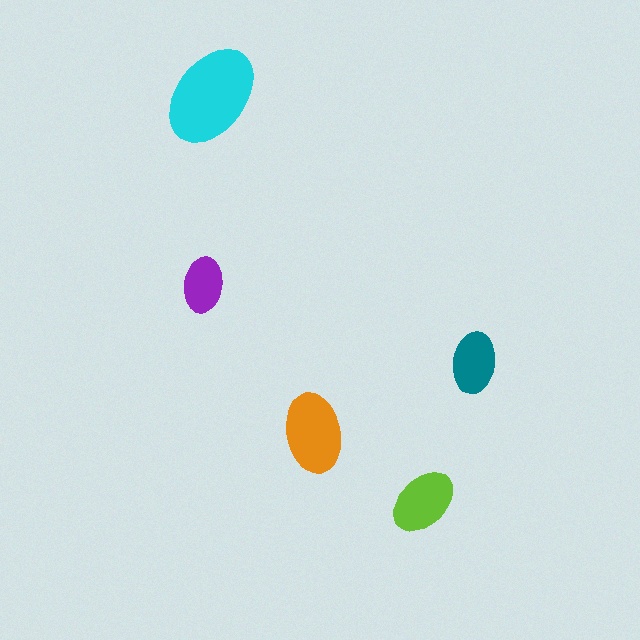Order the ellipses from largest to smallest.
the cyan one, the orange one, the lime one, the teal one, the purple one.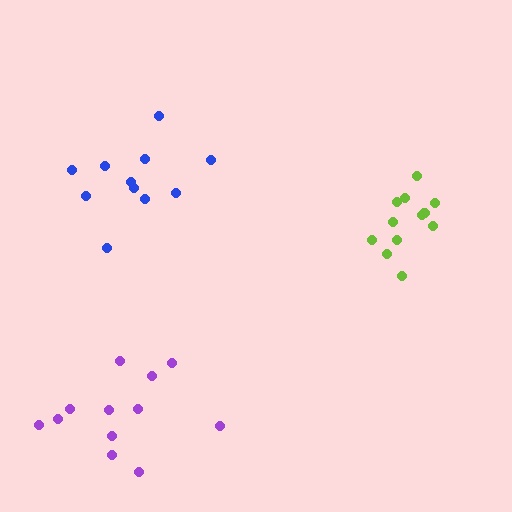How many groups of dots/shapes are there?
There are 3 groups.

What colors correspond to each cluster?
The clusters are colored: blue, lime, purple.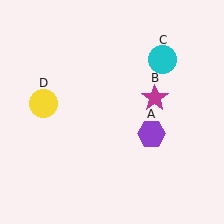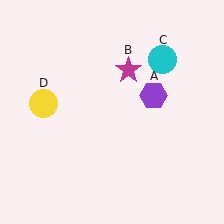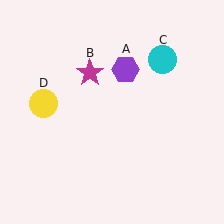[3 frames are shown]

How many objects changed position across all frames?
2 objects changed position: purple hexagon (object A), magenta star (object B).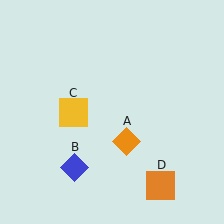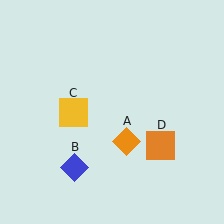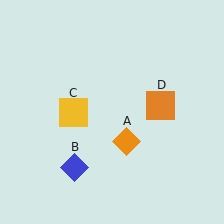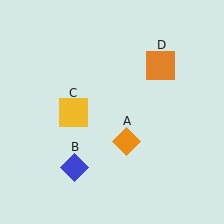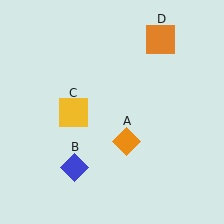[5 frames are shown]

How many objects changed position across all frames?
1 object changed position: orange square (object D).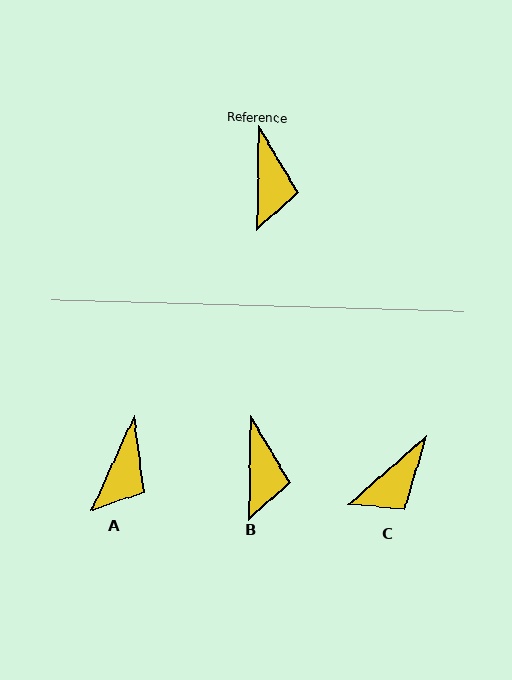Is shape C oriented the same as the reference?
No, it is off by about 48 degrees.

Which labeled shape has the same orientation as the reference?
B.